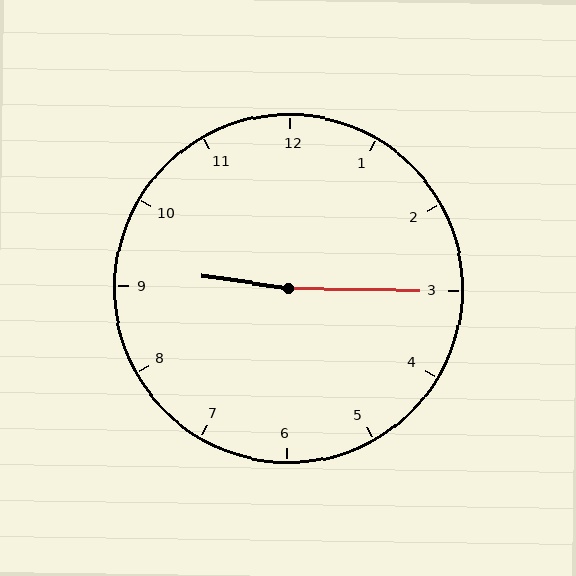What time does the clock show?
9:15.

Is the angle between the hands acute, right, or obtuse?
It is obtuse.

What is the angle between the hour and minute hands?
Approximately 172 degrees.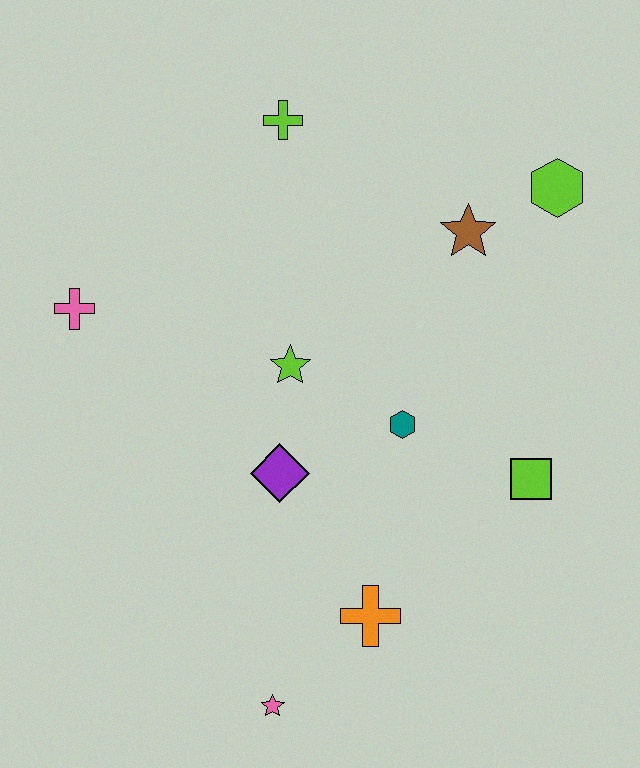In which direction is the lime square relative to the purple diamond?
The lime square is to the right of the purple diamond.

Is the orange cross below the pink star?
No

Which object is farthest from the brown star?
The pink star is farthest from the brown star.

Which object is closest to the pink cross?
The lime star is closest to the pink cross.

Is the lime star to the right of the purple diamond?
Yes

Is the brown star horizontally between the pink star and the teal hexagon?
No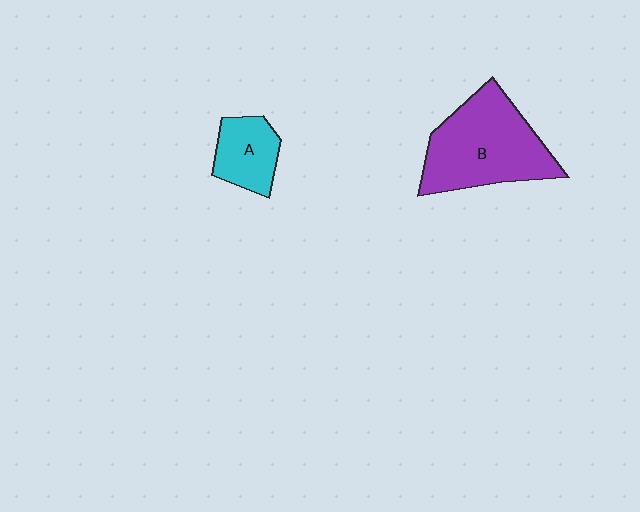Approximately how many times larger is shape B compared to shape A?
Approximately 2.3 times.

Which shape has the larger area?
Shape B (purple).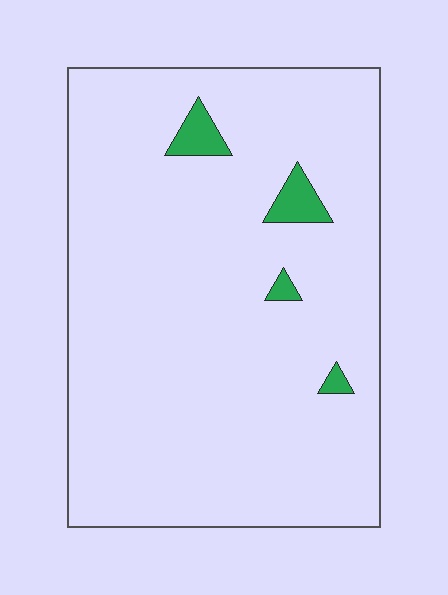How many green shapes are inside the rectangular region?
4.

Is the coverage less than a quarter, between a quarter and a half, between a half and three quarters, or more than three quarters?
Less than a quarter.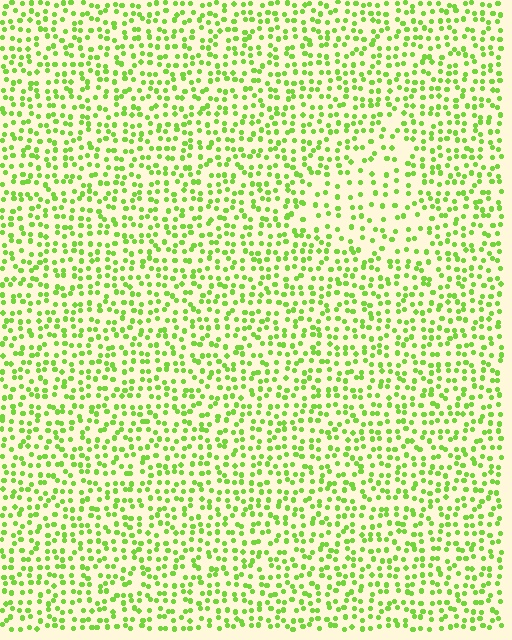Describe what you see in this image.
The image contains small lime elements arranged at two different densities. A triangle-shaped region is visible where the elements are less densely packed than the surrounding area.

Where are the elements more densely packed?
The elements are more densely packed outside the triangle boundary.